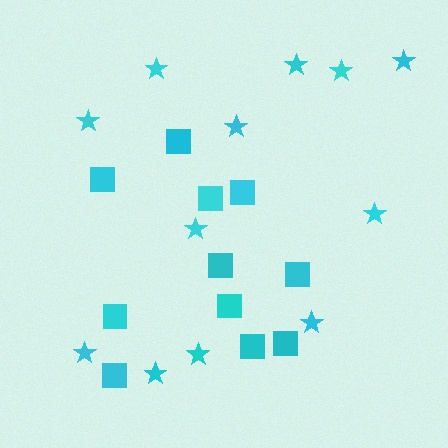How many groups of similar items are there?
There are 2 groups: one group of stars (12) and one group of squares (11).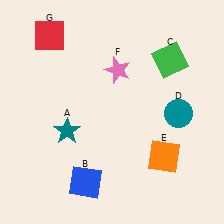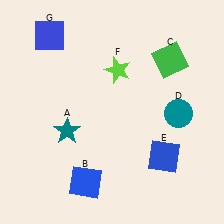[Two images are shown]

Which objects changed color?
E changed from orange to blue. F changed from pink to lime. G changed from red to blue.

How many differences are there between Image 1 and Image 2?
There are 3 differences between the two images.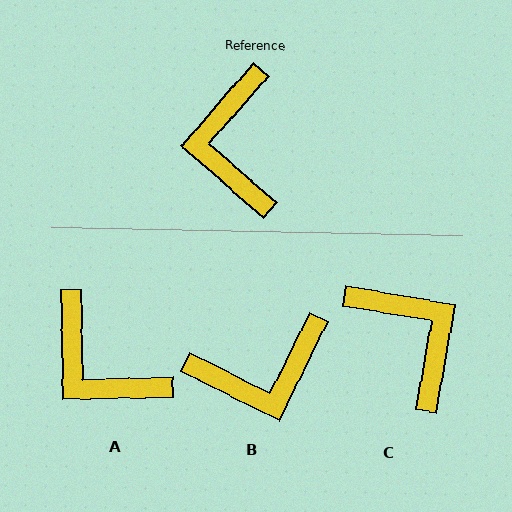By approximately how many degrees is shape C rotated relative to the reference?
Approximately 148 degrees clockwise.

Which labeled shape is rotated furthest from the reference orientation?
C, about 148 degrees away.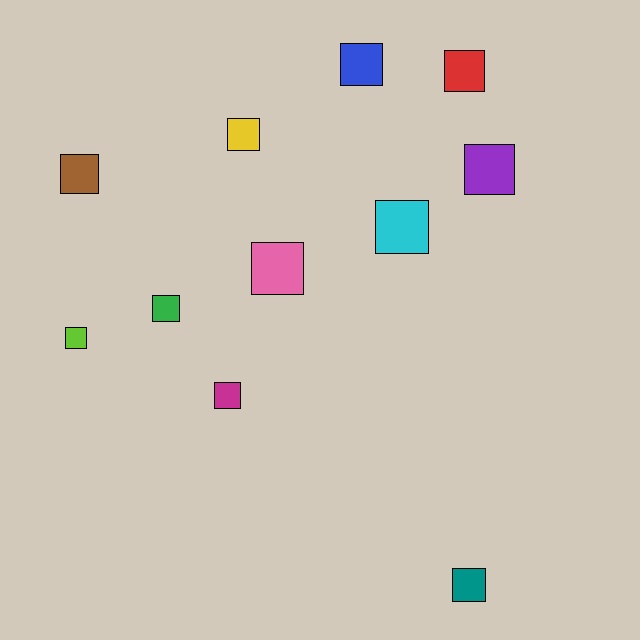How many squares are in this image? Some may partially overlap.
There are 11 squares.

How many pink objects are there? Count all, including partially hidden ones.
There is 1 pink object.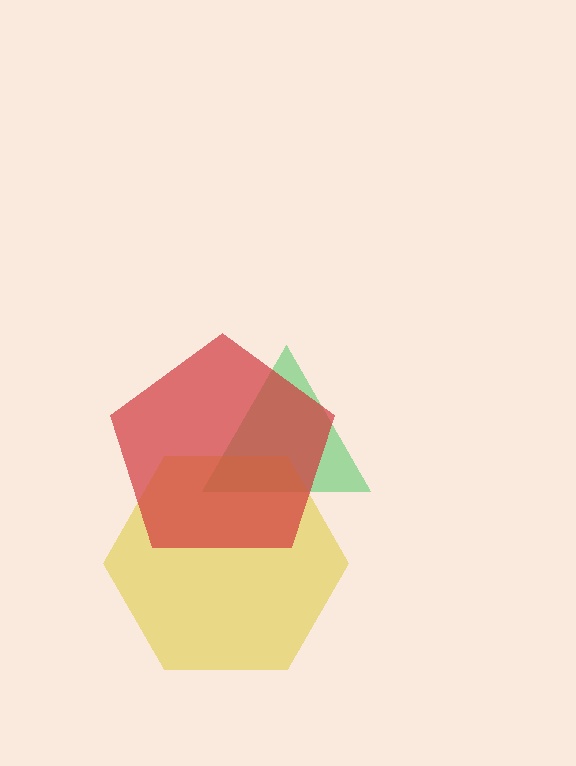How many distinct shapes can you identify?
There are 3 distinct shapes: a green triangle, a yellow hexagon, a red pentagon.